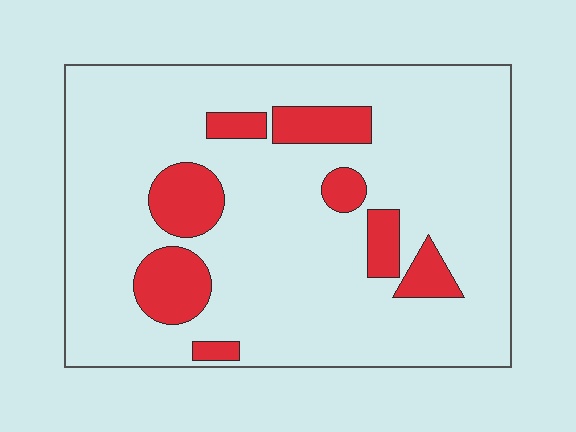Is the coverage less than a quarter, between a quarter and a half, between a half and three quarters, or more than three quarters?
Less than a quarter.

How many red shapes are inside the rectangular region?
8.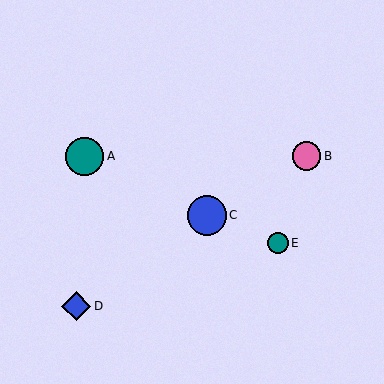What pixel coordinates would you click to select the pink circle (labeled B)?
Click at (306, 156) to select the pink circle B.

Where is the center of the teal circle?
The center of the teal circle is at (85, 156).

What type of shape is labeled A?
Shape A is a teal circle.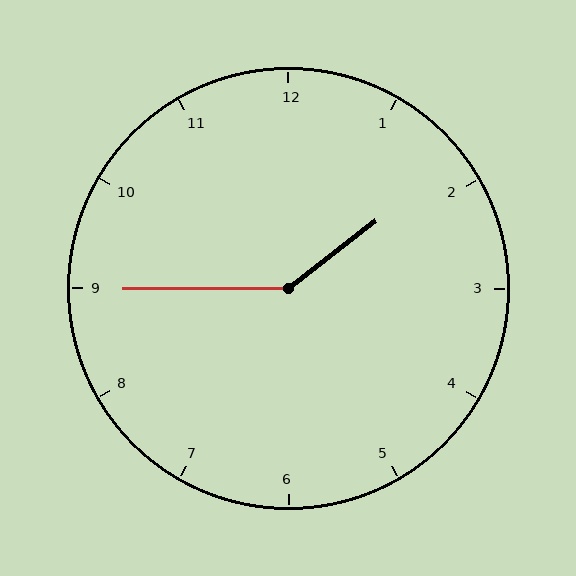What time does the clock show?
1:45.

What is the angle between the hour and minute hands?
Approximately 142 degrees.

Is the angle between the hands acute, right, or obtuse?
It is obtuse.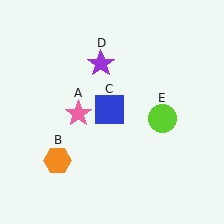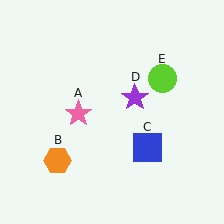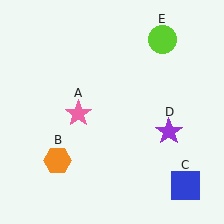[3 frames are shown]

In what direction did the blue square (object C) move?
The blue square (object C) moved down and to the right.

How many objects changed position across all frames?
3 objects changed position: blue square (object C), purple star (object D), lime circle (object E).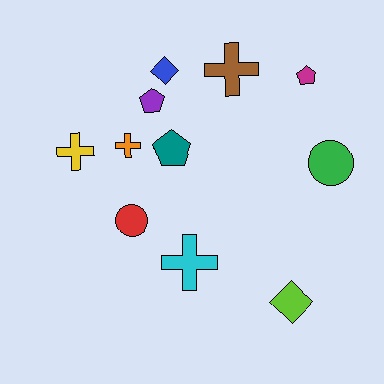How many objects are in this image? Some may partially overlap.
There are 11 objects.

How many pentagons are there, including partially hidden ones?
There are 3 pentagons.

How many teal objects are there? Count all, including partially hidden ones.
There is 1 teal object.